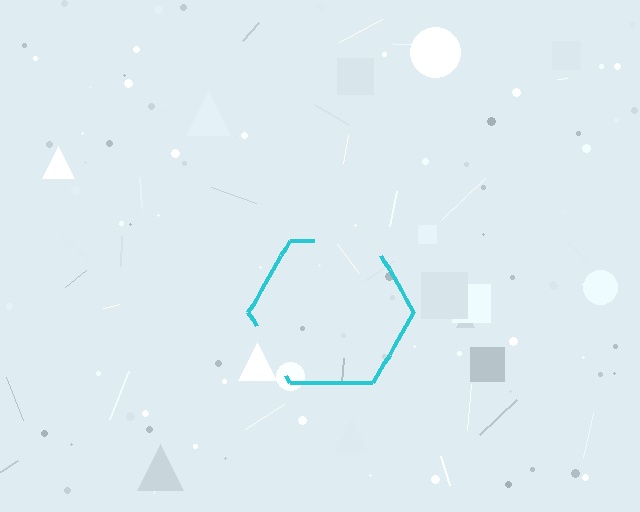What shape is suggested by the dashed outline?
The dashed outline suggests a hexagon.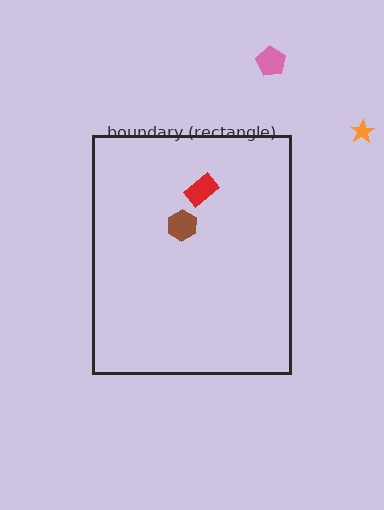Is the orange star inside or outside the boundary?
Outside.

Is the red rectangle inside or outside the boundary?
Inside.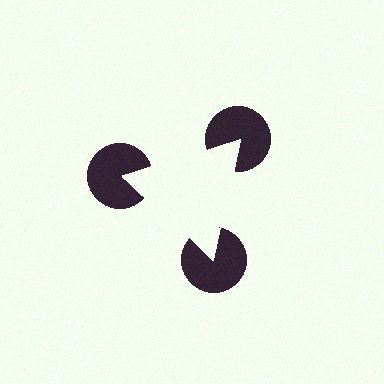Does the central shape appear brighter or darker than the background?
It typically appears slightly brighter than the background, even though no actual brightness change is drawn.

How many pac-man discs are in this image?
There are 3 — one at each vertex of the illusory triangle.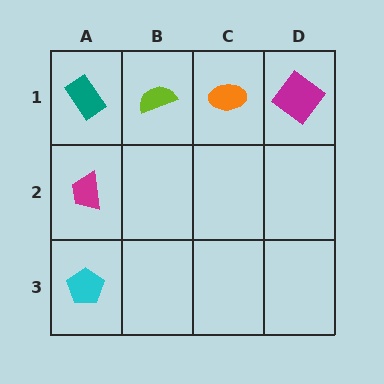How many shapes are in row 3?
1 shape.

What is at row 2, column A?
A magenta trapezoid.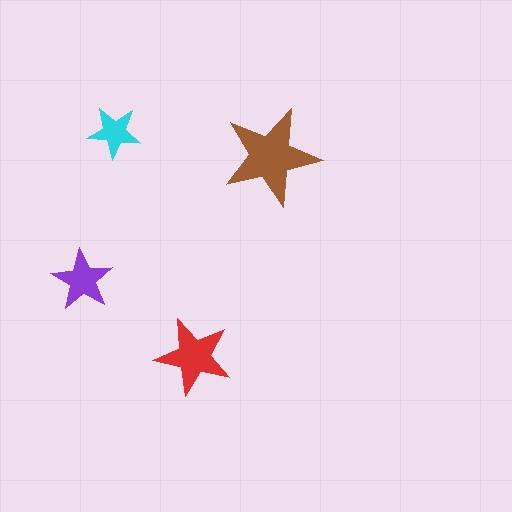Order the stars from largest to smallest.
the brown one, the red one, the purple one, the cyan one.